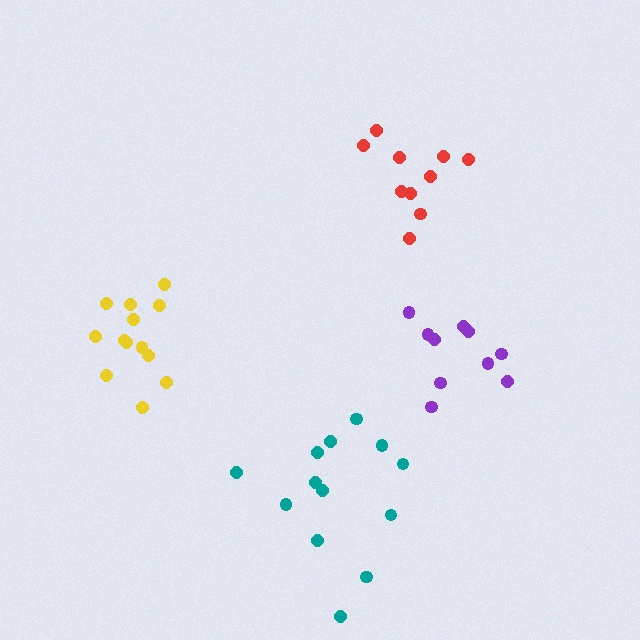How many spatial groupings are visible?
There are 4 spatial groupings.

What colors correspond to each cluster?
The clusters are colored: purple, teal, red, yellow.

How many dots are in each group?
Group 1: 10 dots, Group 2: 13 dots, Group 3: 10 dots, Group 4: 13 dots (46 total).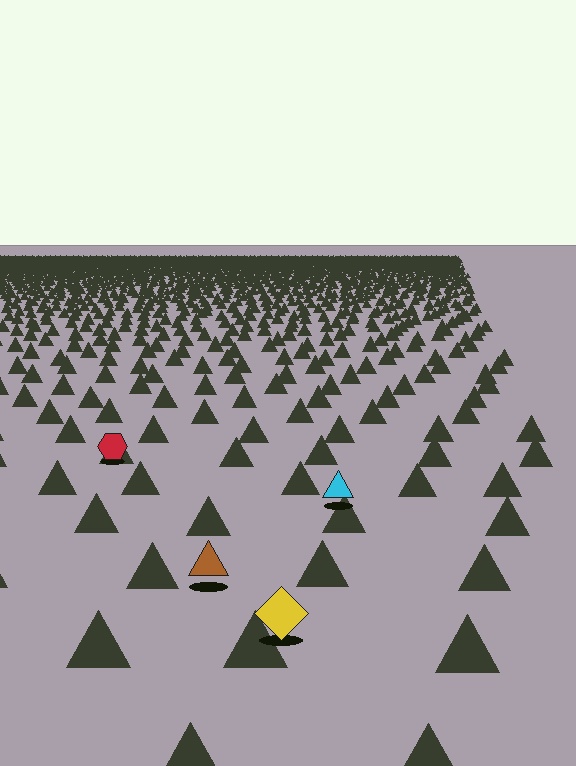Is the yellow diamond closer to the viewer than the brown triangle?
Yes. The yellow diamond is closer — you can tell from the texture gradient: the ground texture is coarser near it.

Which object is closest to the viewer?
The yellow diamond is closest. The texture marks near it are larger and more spread out.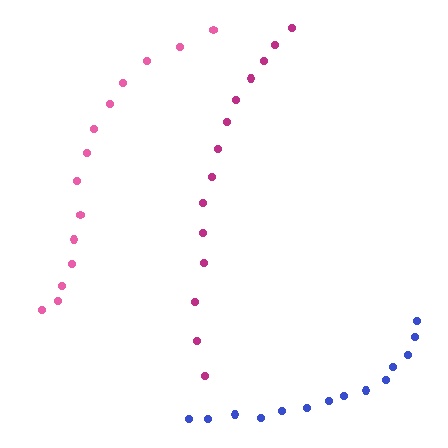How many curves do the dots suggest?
There are 3 distinct paths.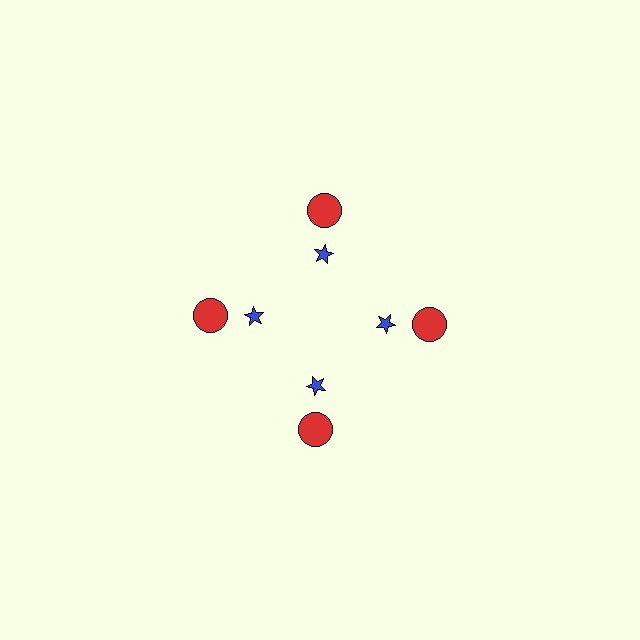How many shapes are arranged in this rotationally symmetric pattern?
There are 8 shapes, arranged in 4 groups of 2.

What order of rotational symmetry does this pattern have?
This pattern has 4-fold rotational symmetry.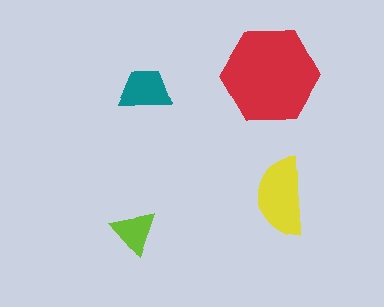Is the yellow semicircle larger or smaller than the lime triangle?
Larger.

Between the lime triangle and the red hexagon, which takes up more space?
The red hexagon.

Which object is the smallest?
The lime triangle.